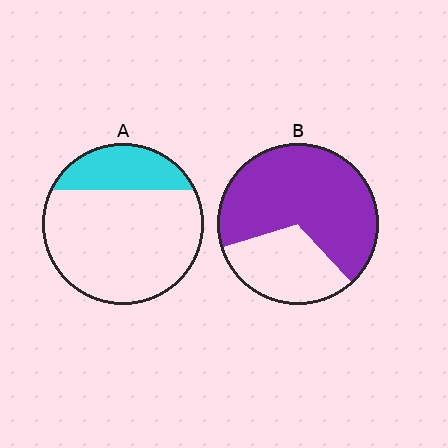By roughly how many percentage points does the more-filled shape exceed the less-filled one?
By roughly 45 percentage points (B over A).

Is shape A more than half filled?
No.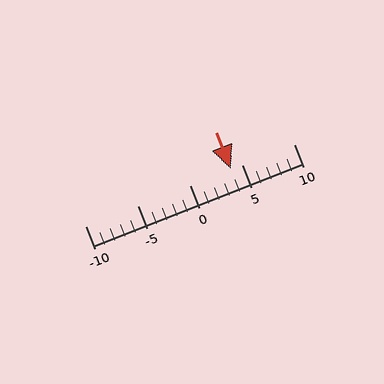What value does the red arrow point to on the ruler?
The red arrow points to approximately 4.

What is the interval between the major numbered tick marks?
The major tick marks are spaced 5 units apart.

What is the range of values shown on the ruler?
The ruler shows values from -10 to 10.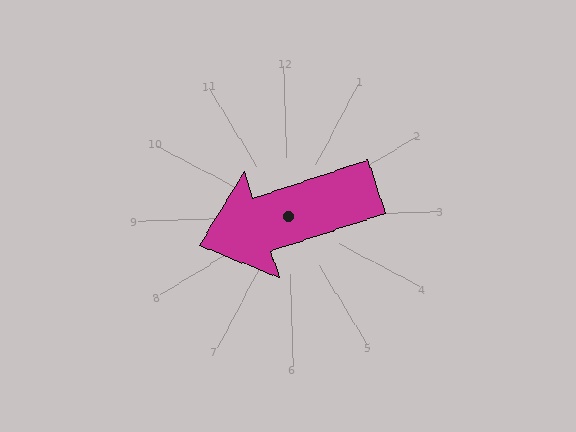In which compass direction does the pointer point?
West.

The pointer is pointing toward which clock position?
Roughly 8 o'clock.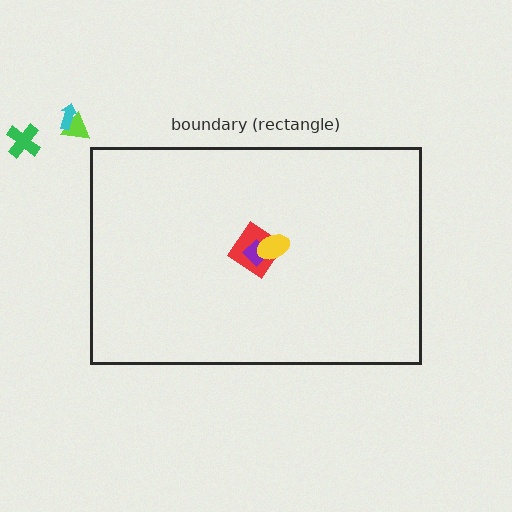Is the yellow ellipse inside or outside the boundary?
Inside.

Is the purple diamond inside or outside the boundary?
Inside.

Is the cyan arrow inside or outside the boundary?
Outside.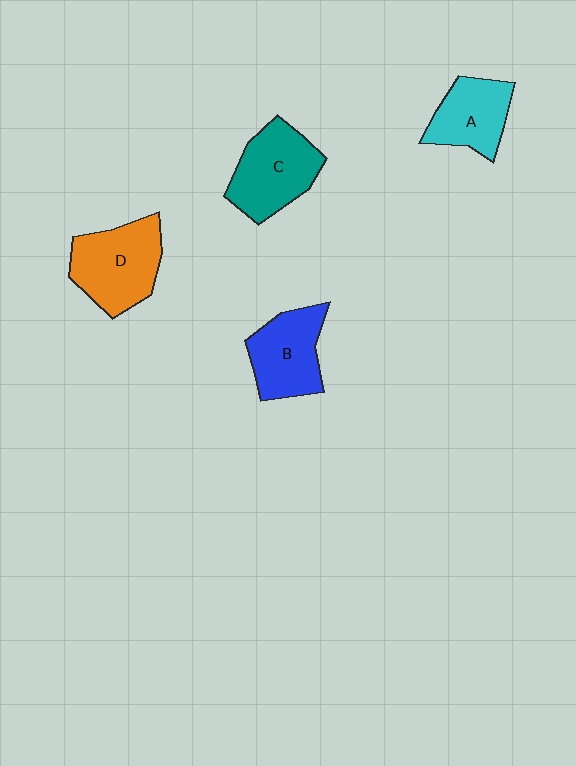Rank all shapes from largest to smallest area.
From largest to smallest: D (orange), C (teal), B (blue), A (cyan).